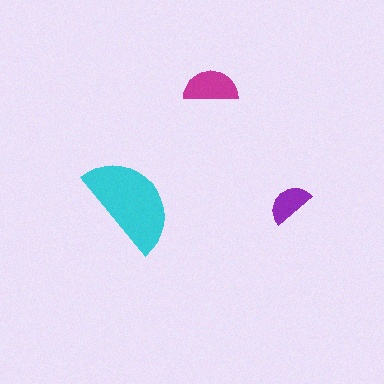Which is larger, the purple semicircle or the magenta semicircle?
The magenta one.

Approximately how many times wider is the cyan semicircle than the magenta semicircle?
About 2 times wider.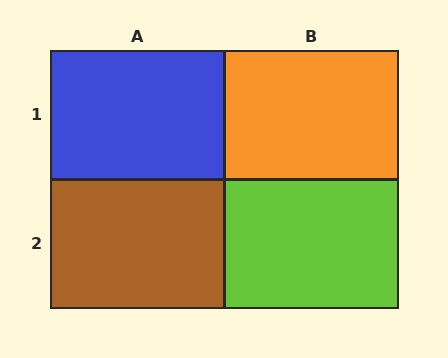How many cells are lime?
1 cell is lime.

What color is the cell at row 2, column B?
Lime.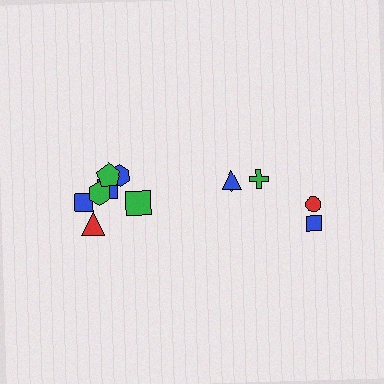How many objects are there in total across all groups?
There are 12 objects.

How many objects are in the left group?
There are 7 objects.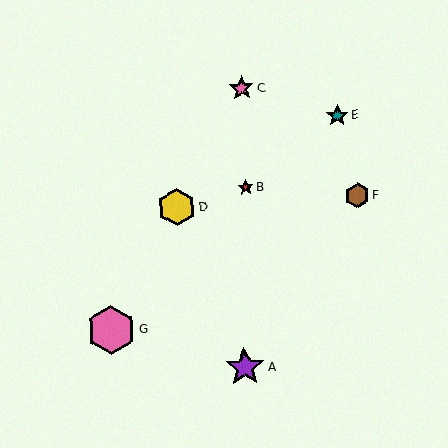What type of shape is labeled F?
Shape F is a brown hexagon.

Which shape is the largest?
The pink hexagon (labeled G) is the largest.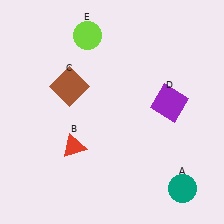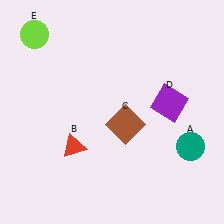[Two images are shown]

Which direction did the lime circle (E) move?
The lime circle (E) moved left.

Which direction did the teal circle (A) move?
The teal circle (A) moved up.